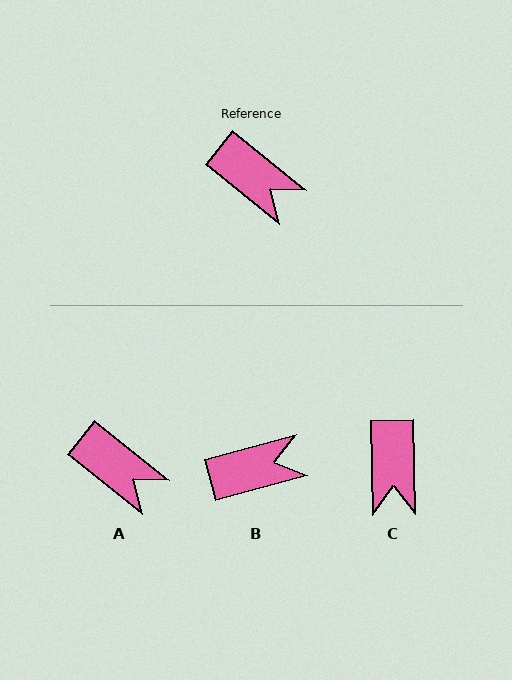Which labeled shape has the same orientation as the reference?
A.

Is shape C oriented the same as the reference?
No, it is off by about 50 degrees.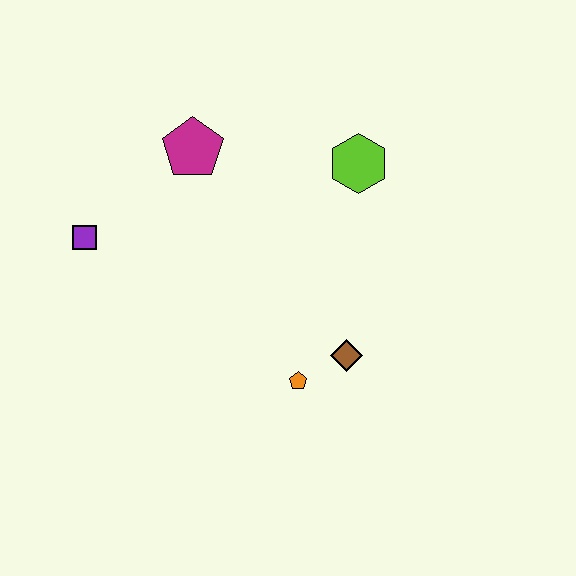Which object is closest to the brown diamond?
The orange pentagon is closest to the brown diamond.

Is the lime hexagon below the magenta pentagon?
Yes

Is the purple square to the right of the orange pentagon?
No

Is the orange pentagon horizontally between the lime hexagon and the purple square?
Yes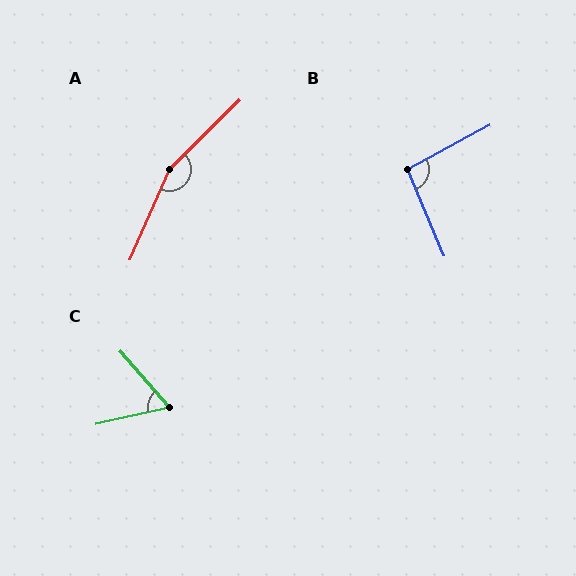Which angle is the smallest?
C, at approximately 62 degrees.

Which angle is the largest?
A, at approximately 158 degrees.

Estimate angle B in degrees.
Approximately 96 degrees.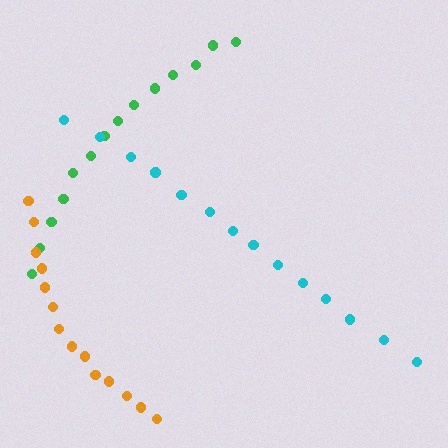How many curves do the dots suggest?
There are 3 distinct paths.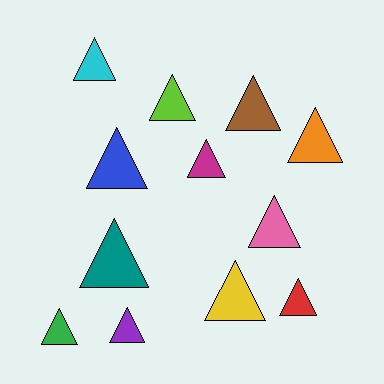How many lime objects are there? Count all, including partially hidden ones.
There is 1 lime object.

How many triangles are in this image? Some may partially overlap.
There are 12 triangles.